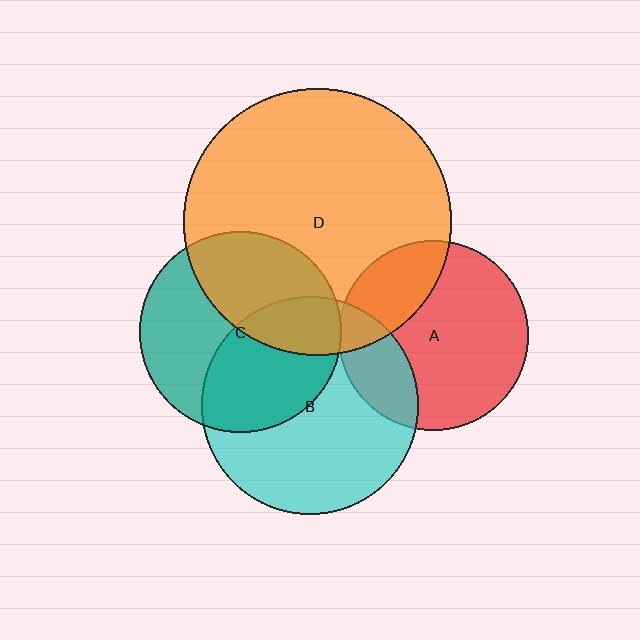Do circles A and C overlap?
Yes.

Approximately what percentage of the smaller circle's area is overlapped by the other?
Approximately 5%.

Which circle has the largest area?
Circle D (orange).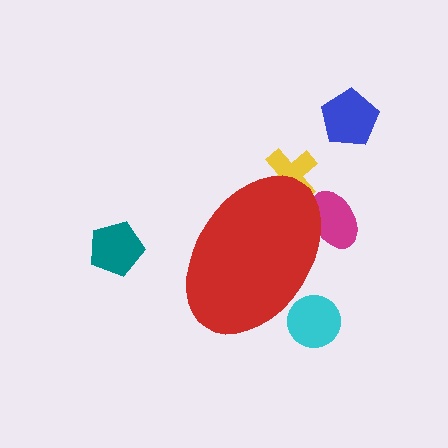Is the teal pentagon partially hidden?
No, the teal pentagon is fully visible.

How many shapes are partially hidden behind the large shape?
3 shapes are partially hidden.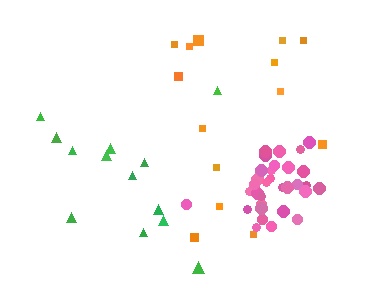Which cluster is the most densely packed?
Pink.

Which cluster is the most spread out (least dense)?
Green.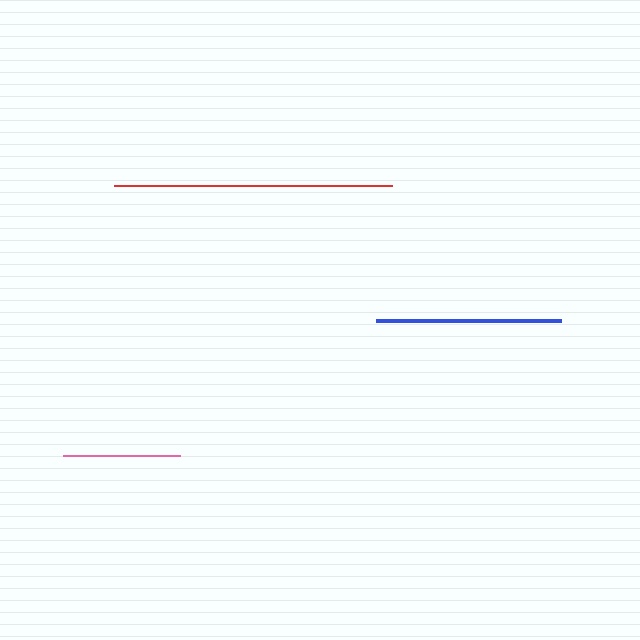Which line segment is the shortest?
The pink line is the shortest at approximately 117 pixels.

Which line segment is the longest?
The red line is the longest at approximately 278 pixels.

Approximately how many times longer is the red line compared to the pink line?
The red line is approximately 2.4 times the length of the pink line.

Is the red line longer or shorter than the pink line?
The red line is longer than the pink line.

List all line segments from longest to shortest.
From longest to shortest: red, blue, pink.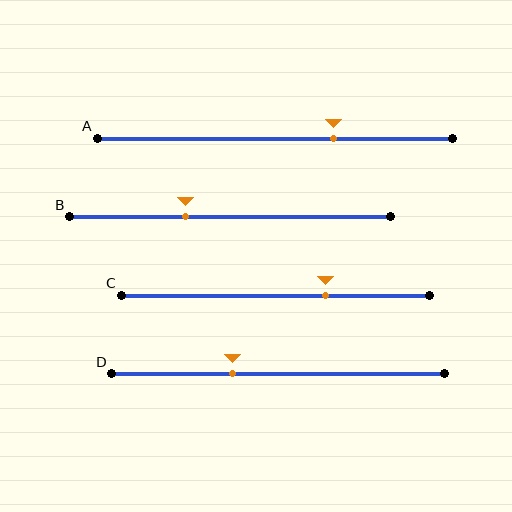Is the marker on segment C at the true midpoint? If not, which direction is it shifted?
No, the marker on segment C is shifted to the right by about 16% of the segment length.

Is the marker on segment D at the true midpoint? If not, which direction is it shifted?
No, the marker on segment D is shifted to the left by about 13% of the segment length.